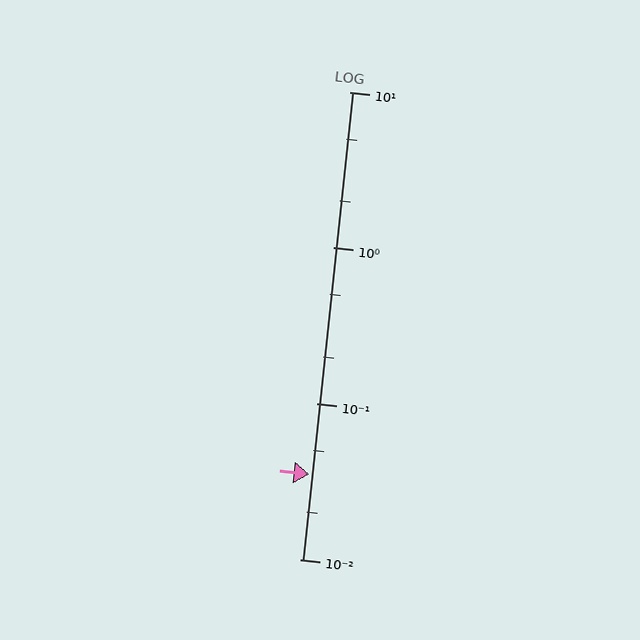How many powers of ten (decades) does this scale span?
The scale spans 3 decades, from 0.01 to 10.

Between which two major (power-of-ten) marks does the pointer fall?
The pointer is between 0.01 and 0.1.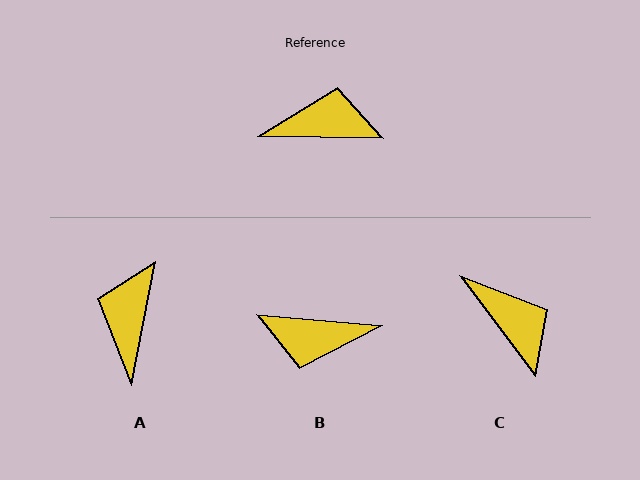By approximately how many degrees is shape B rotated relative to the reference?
Approximately 176 degrees counter-clockwise.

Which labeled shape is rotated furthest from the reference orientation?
B, about 176 degrees away.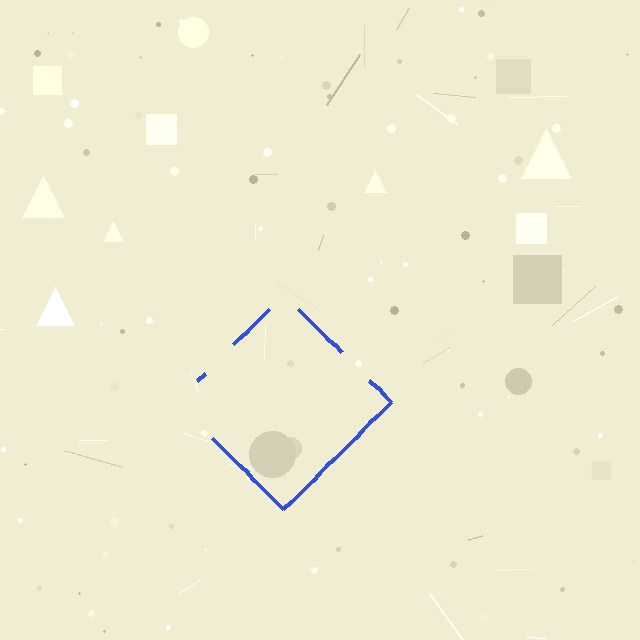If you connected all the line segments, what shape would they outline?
They would outline a diamond.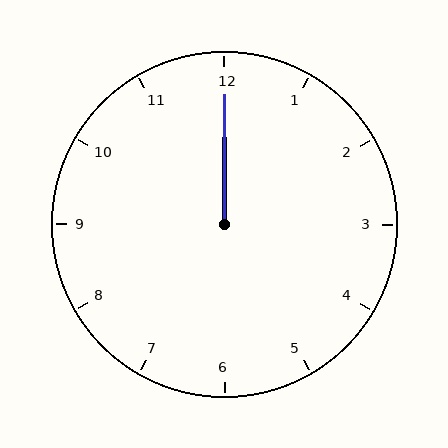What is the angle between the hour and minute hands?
Approximately 0 degrees.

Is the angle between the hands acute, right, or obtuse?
It is acute.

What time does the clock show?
12:00.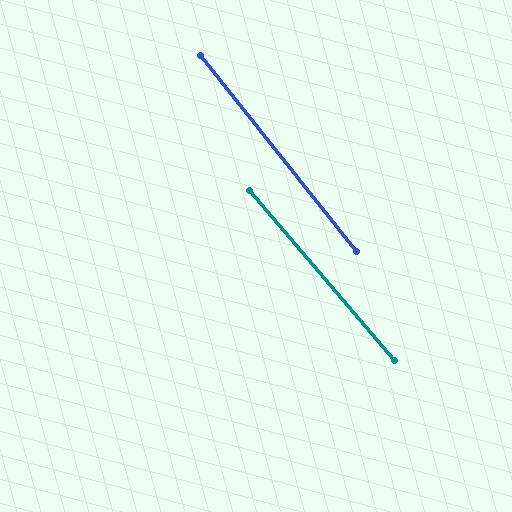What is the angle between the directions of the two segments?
Approximately 2 degrees.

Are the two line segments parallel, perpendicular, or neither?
Parallel — their directions differ by only 2.0°.